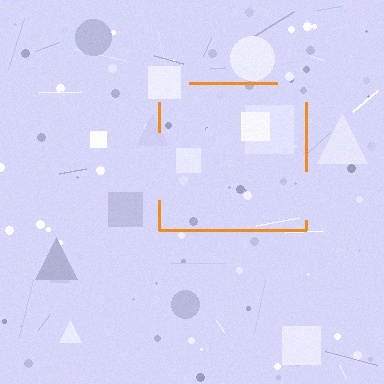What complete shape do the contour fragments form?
The contour fragments form a square.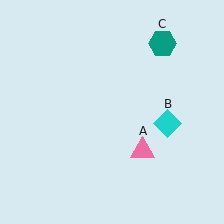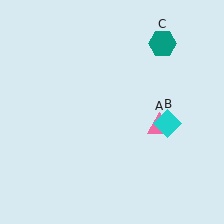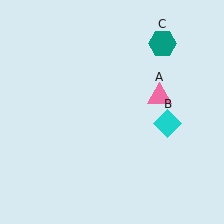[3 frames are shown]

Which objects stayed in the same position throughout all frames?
Cyan diamond (object B) and teal hexagon (object C) remained stationary.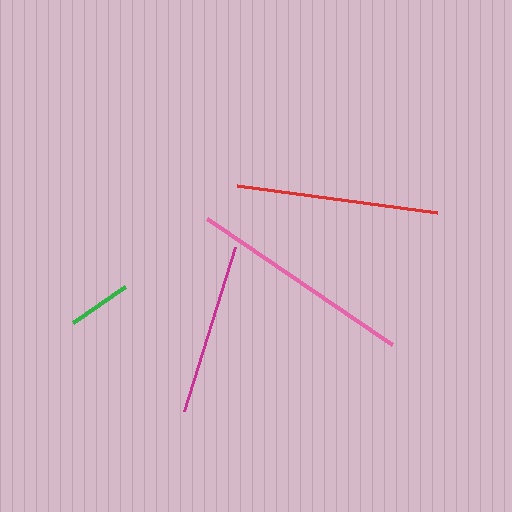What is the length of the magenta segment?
The magenta segment is approximately 173 pixels long.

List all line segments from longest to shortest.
From longest to shortest: pink, red, magenta, green.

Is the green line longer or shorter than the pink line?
The pink line is longer than the green line.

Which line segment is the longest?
The pink line is the longest at approximately 224 pixels.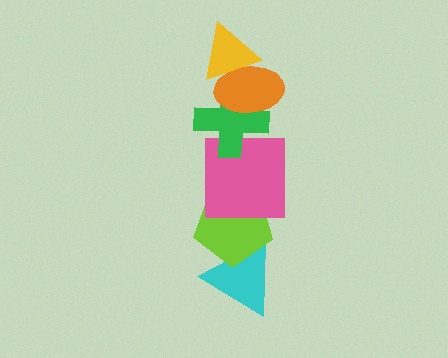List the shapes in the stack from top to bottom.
From top to bottom: the yellow triangle, the orange ellipse, the green cross, the pink square, the lime pentagon, the cyan triangle.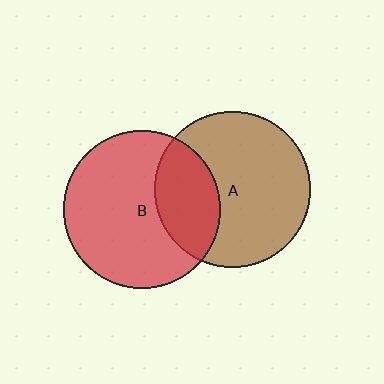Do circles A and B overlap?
Yes.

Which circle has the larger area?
Circle B (red).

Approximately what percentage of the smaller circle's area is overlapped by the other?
Approximately 30%.